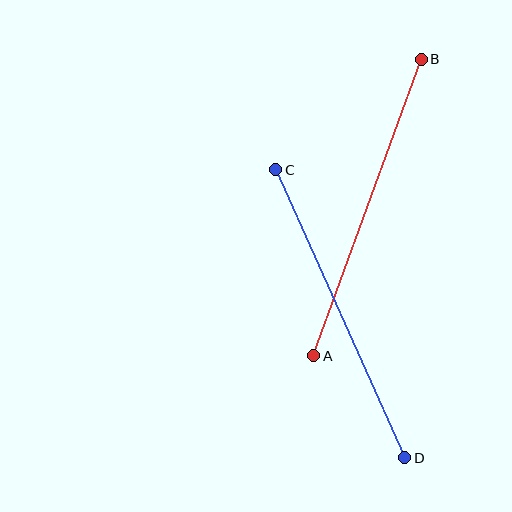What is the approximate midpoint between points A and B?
The midpoint is at approximately (368, 207) pixels.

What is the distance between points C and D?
The distance is approximately 316 pixels.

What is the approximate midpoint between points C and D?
The midpoint is at approximately (340, 314) pixels.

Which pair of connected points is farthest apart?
Points C and D are farthest apart.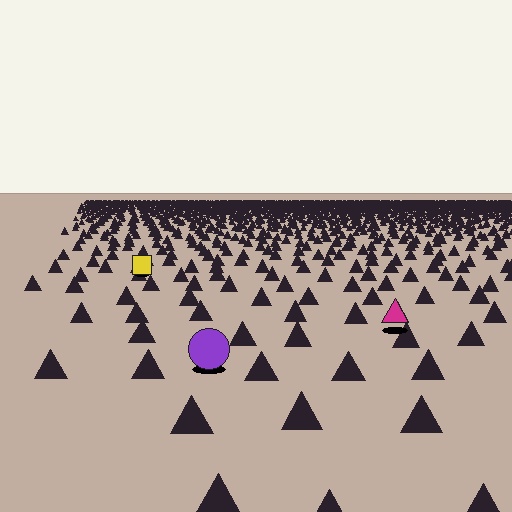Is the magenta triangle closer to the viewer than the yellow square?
Yes. The magenta triangle is closer — you can tell from the texture gradient: the ground texture is coarser near it.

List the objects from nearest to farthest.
From nearest to farthest: the purple circle, the magenta triangle, the yellow square.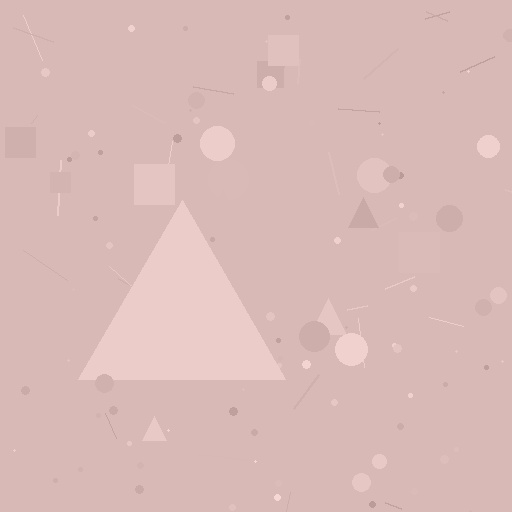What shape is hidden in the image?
A triangle is hidden in the image.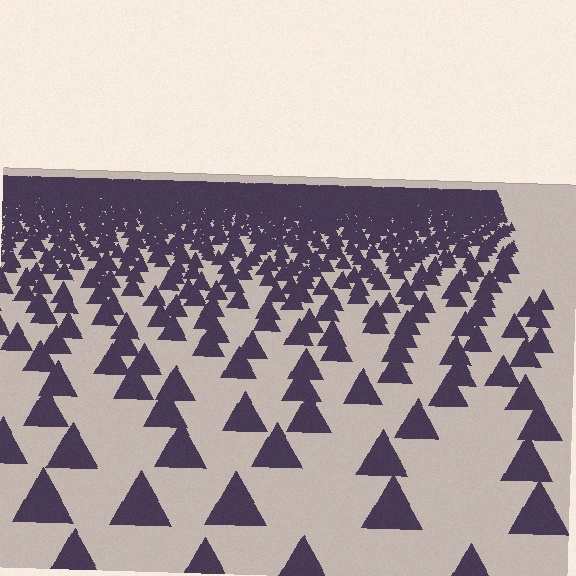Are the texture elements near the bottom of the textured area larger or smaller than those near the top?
Larger. Near the bottom, elements are closer to the viewer and appear at a bigger on-screen size.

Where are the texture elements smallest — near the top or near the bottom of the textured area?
Near the top.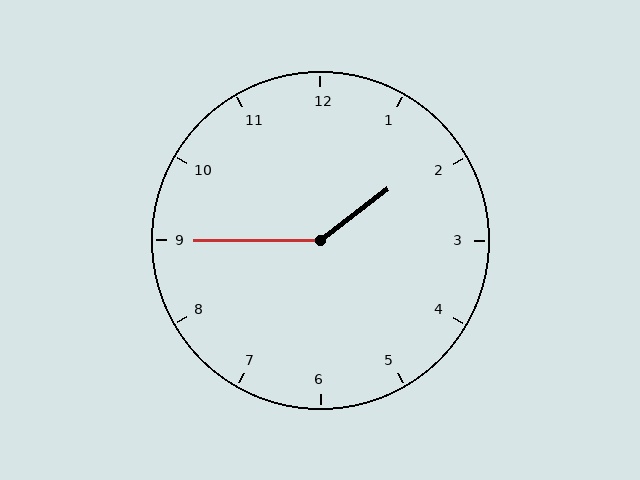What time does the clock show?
1:45.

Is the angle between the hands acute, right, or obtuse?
It is obtuse.